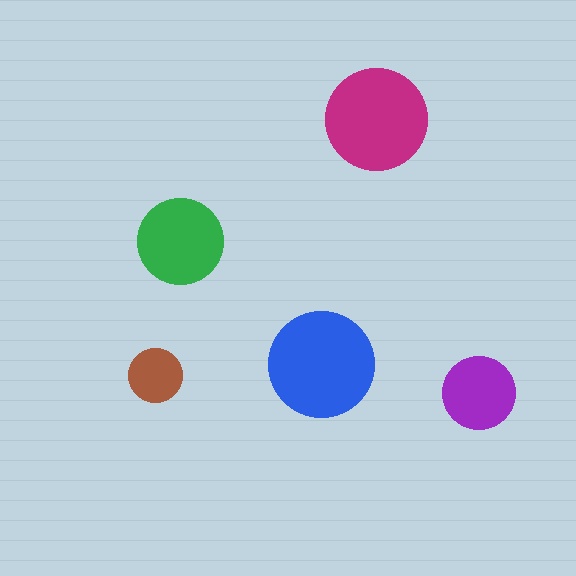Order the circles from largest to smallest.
the blue one, the magenta one, the green one, the purple one, the brown one.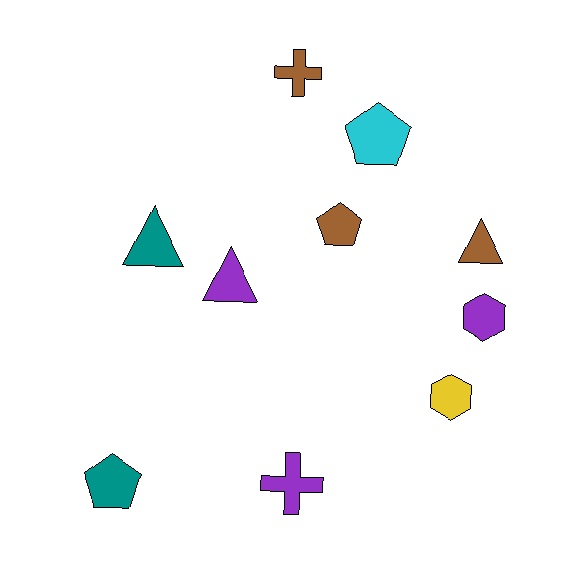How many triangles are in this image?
There are 3 triangles.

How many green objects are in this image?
There are no green objects.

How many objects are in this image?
There are 10 objects.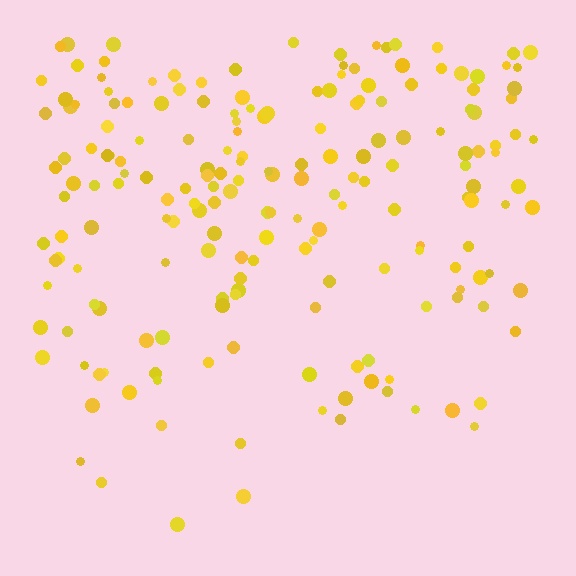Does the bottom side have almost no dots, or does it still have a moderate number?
Still a moderate number, just noticeably fewer than the top.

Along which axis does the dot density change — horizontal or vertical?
Vertical.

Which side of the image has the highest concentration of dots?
The top.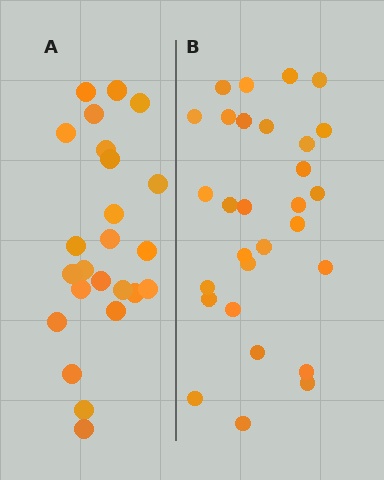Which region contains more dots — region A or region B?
Region B (the right region) has more dots.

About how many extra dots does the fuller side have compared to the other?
Region B has about 5 more dots than region A.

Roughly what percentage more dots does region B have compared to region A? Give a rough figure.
About 20% more.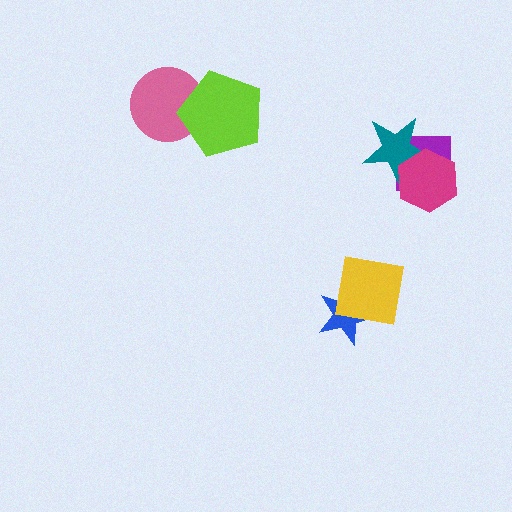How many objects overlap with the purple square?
2 objects overlap with the purple square.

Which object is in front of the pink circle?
The lime pentagon is in front of the pink circle.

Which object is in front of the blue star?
The yellow square is in front of the blue star.